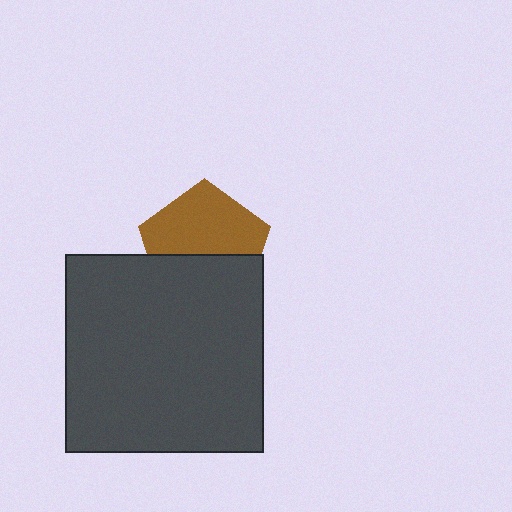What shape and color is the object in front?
The object in front is a dark gray square.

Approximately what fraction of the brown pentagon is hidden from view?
Roughly 44% of the brown pentagon is hidden behind the dark gray square.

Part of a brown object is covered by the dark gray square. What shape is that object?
It is a pentagon.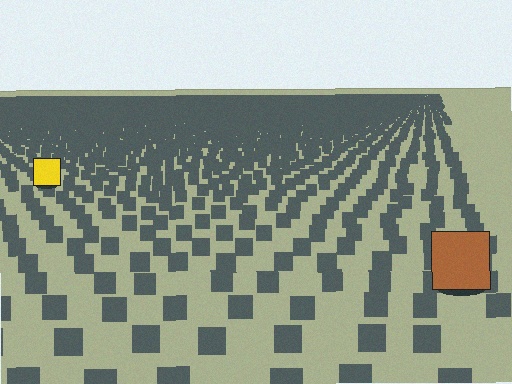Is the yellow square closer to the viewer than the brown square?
No. The brown square is closer — you can tell from the texture gradient: the ground texture is coarser near it.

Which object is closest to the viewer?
The brown square is closest. The texture marks near it are larger and more spread out.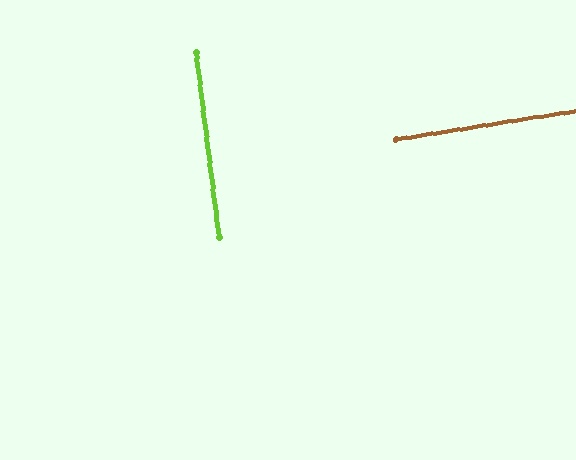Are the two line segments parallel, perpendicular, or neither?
Perpendicular — they meet at approximately 88°.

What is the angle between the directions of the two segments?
Approximately 88 degrees.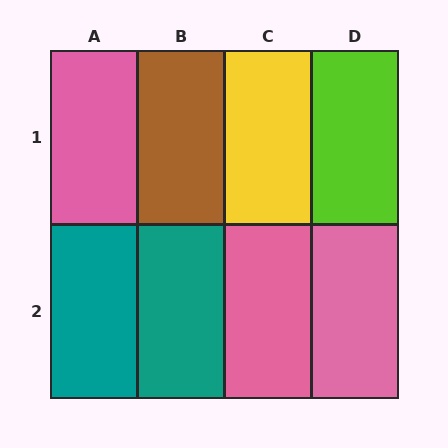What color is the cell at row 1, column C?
Yellow.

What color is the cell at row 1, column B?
Brown.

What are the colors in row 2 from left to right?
Teal, teal, pink, pink.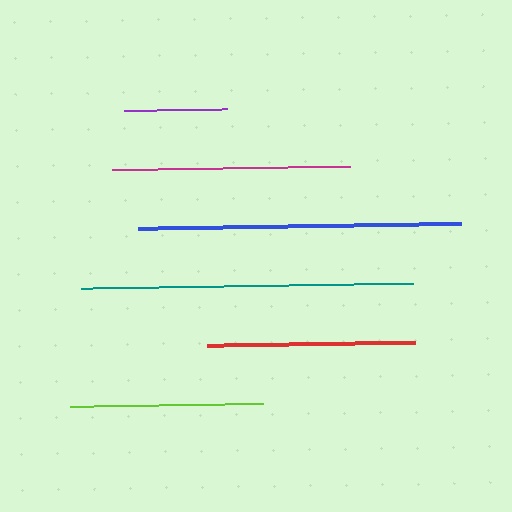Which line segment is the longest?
The teal line is the longest at approximately 331 pixels.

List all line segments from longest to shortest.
From longest to shortest: teal, blue, magenta, red, lime, purple.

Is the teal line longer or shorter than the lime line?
The teal line is longer than the lime line.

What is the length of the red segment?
The red segment is approximately 208 pixels long.